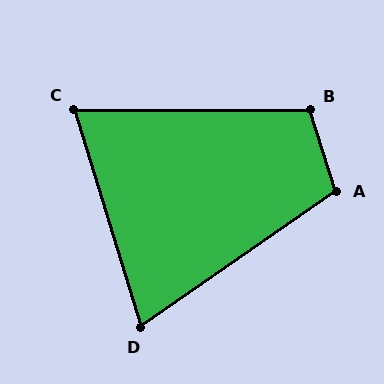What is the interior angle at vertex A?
Approximately 107 degrees (obtuse).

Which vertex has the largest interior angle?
B, at approximately 108 degrees.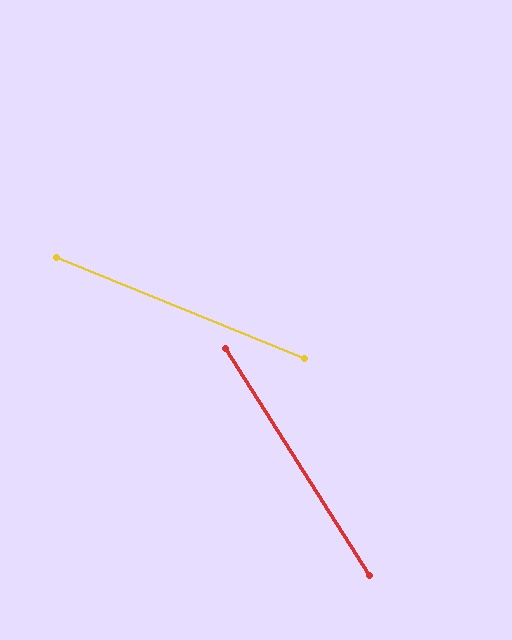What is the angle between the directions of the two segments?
Approximately 35 degrees.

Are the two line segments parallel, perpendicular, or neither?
Neither parallel nor perpendicular — they differ by about 35°.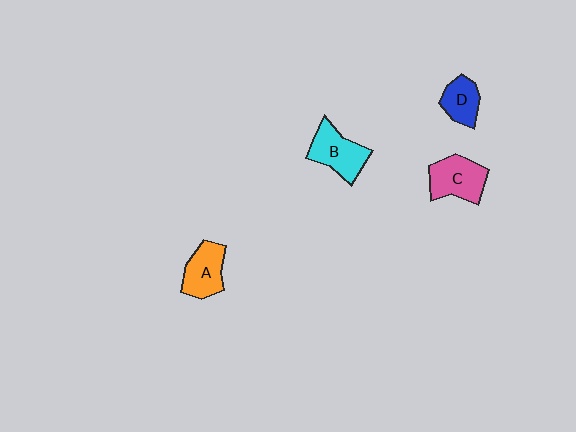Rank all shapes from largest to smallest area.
From largest to smallest: C (pink), B (cyan), A (orange), D (blue).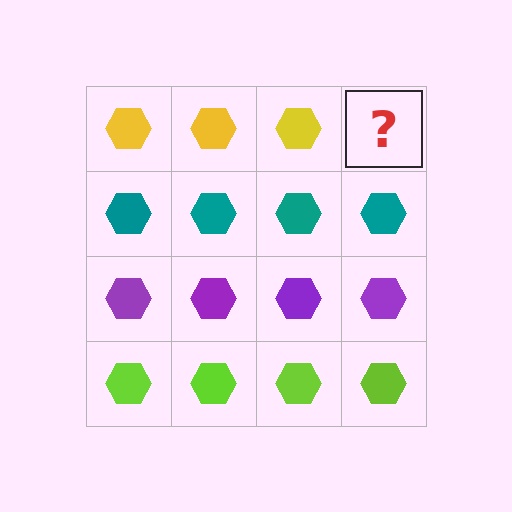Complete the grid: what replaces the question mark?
The question mark should be replaced with a yellow hexagon.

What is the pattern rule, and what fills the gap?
The rule is that each row has a consistent color. The gap should be filled with a yellow hexagon.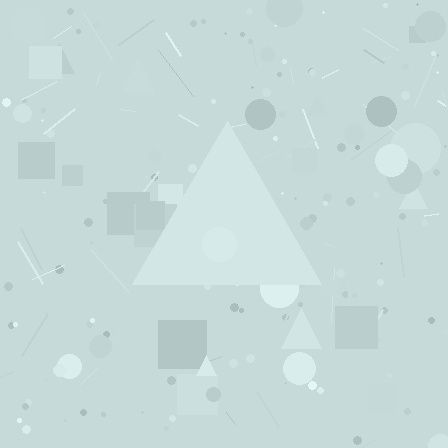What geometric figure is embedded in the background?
A triangle is embedded in the background.